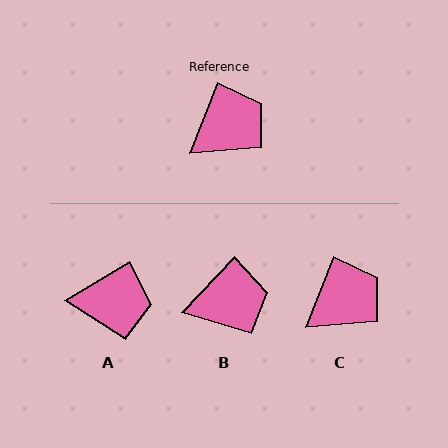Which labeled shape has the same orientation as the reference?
C.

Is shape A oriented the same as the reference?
No, it is off by about 37 degrees.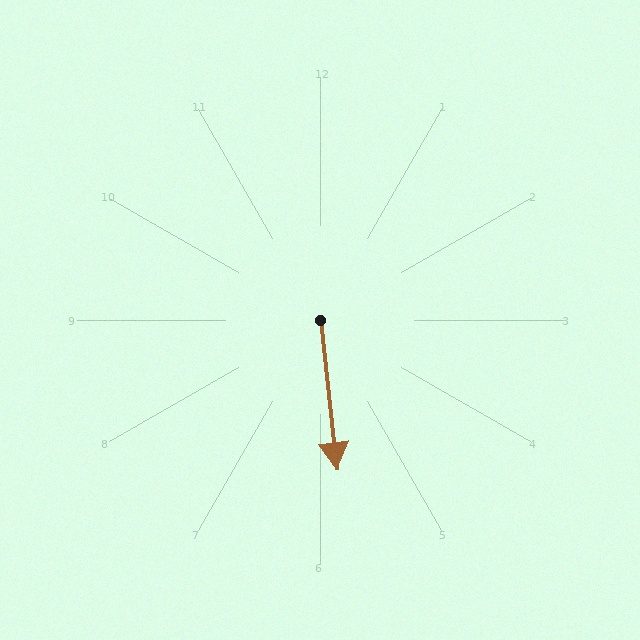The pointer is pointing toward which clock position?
Roughly 6 o'clock.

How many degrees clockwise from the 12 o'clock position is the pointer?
Approximately 174 degrees.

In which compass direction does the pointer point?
South.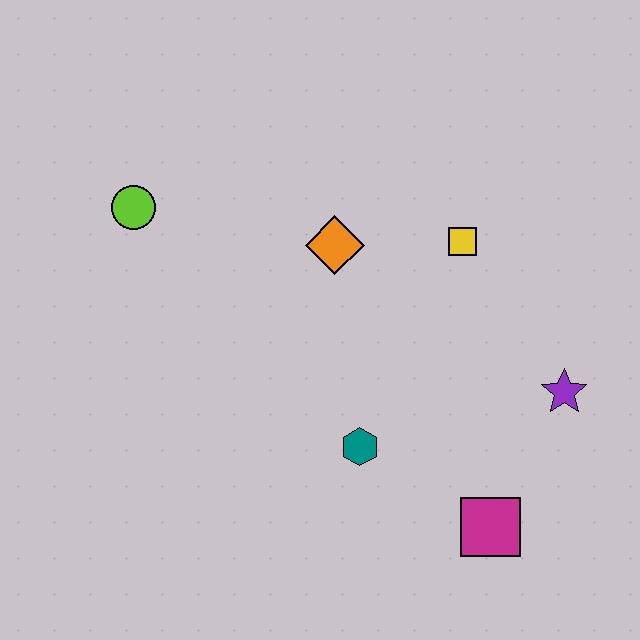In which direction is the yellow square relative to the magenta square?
The yellow square is above the magenta square.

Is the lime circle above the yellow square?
Yes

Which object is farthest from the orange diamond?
The magenta square is farthest from the orange diamond.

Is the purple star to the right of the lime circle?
Yes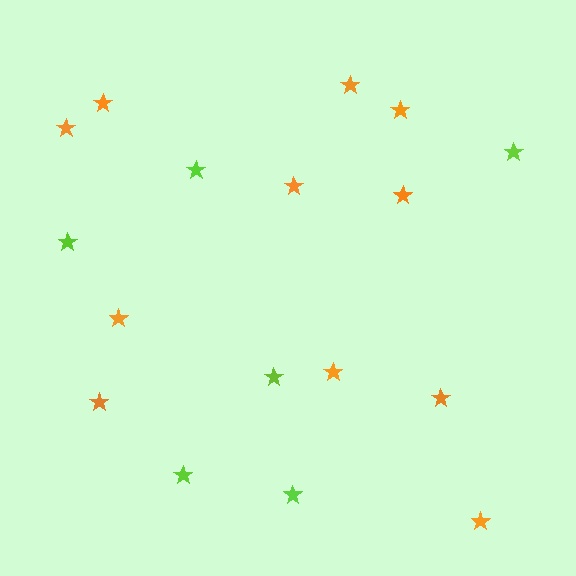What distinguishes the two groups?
There are 2 groups: one group of orange stars (11) and one group of lime stars (6).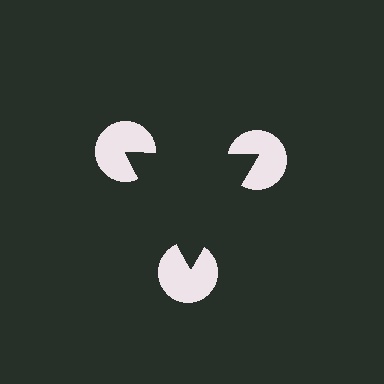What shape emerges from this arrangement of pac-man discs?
An illusory triangle — its edges are inferred from the aligned wedge cuts in the pac-man discs, not physically drawn.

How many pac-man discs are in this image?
There are 3 — one at each vertex of the illusory triangle.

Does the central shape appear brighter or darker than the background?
It typically appears slightly darker than the background, even though no actual brightness change is drawn.